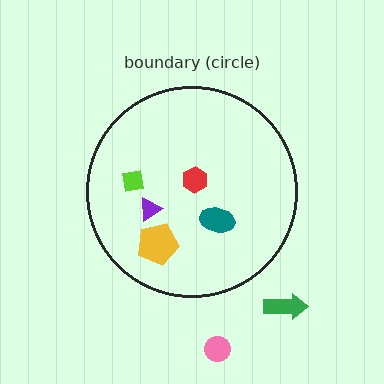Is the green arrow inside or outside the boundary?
Outside.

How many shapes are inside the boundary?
5 inside, 2 outside.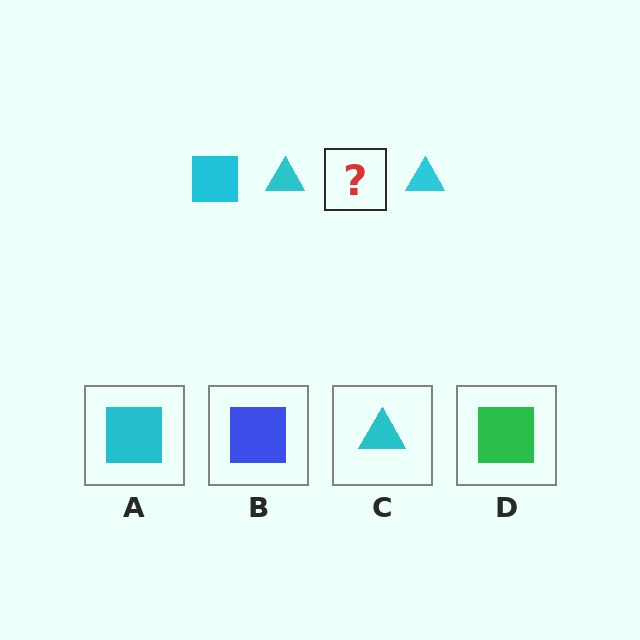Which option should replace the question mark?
Option A.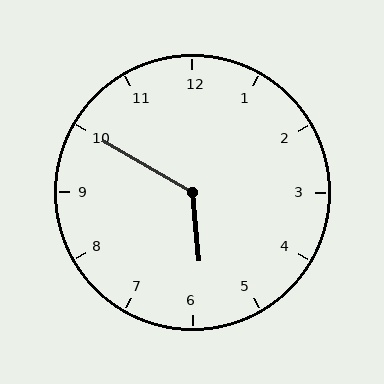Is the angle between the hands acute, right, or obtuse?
It is obtuse.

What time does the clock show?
5:50.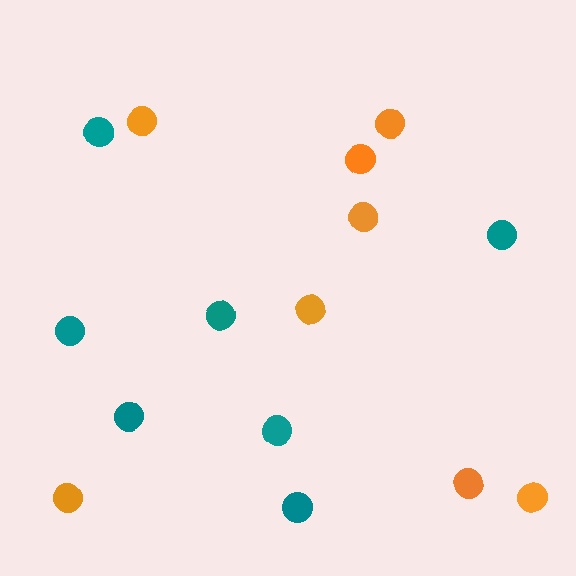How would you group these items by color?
There are 2 groups: one group of teal circles (7) and one group of orange circles (8).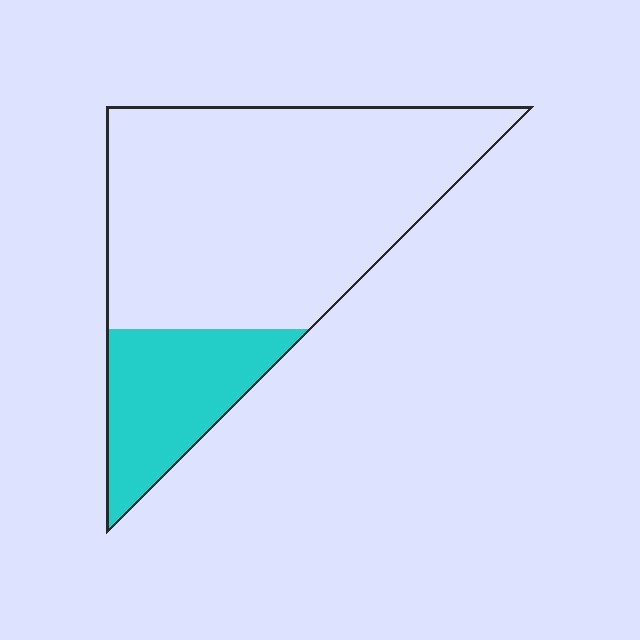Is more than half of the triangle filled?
No.